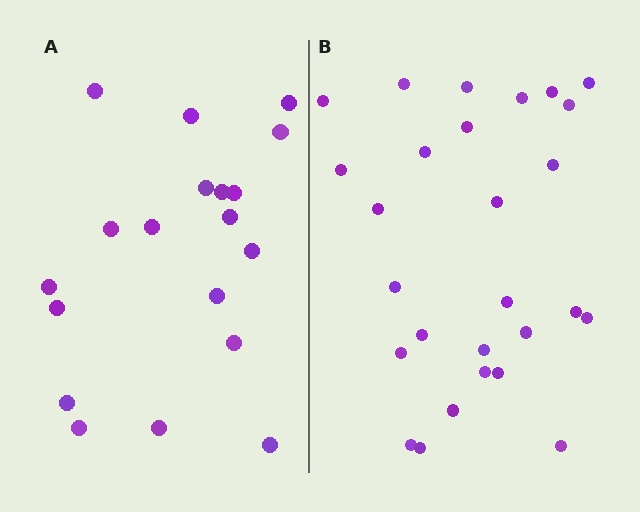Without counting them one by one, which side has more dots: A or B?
Region B (the right region) has more dots.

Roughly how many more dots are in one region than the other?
Region B has roughly 8 or so more dots than region A.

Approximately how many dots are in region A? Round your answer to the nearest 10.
About 20 dots. (The exact count is 19, which rounds to 20.)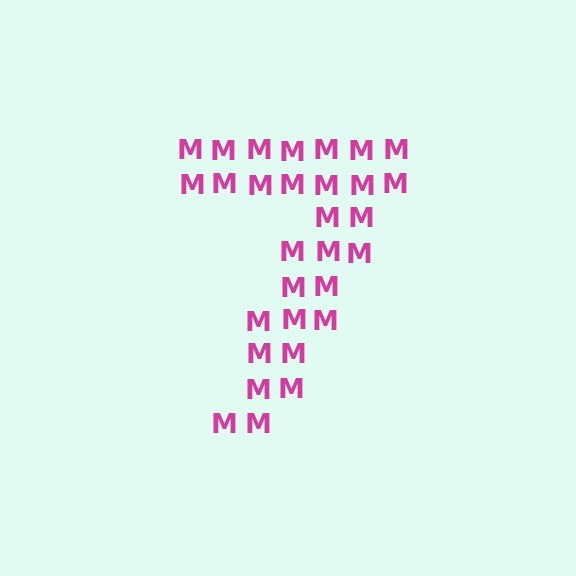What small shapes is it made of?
It is made of small letter M's.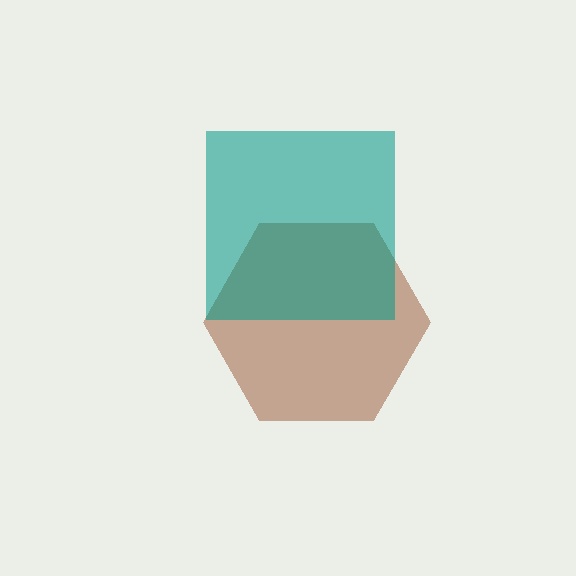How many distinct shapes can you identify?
There are 2 distinct shapes: a brown hexagon, a teal square.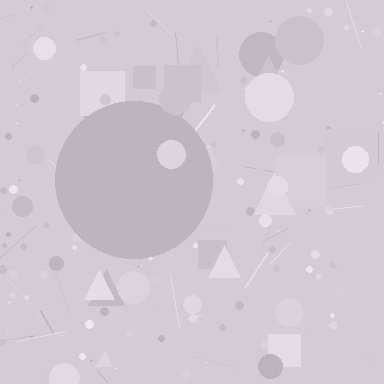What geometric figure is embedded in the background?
A circle is embedded in the background.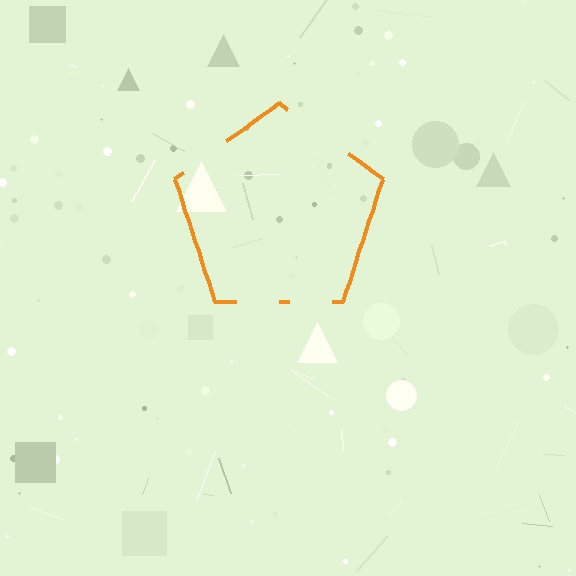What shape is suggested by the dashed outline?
The dashed outline suggests a pentagon.